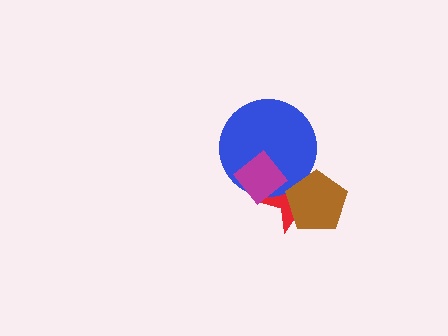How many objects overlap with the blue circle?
3 objects overlap with the blue circle.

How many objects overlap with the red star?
3 objects overlap with the red star.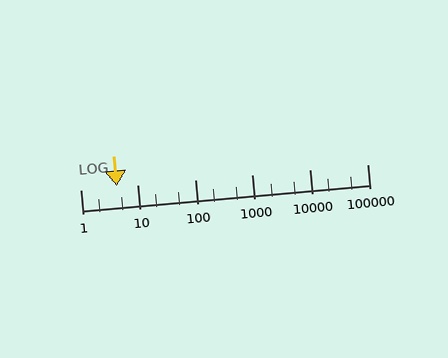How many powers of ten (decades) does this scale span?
The scale spans 5 decades, from 1 to 100000.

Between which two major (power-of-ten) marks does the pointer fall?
The pointer is between 1 and 10.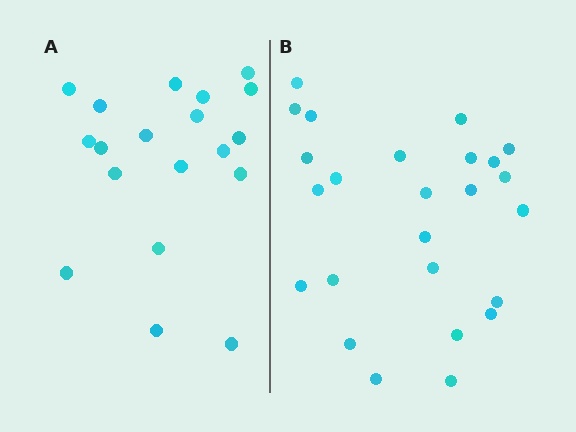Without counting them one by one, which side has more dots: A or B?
Region B (the right region) has more dots.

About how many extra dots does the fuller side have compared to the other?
Region B has about 6 more dots than region A.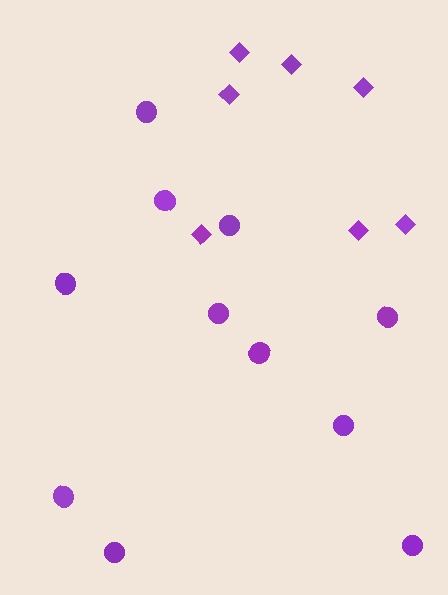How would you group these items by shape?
There are 2 groups: one group of diamonds (7) and one group of circles (11).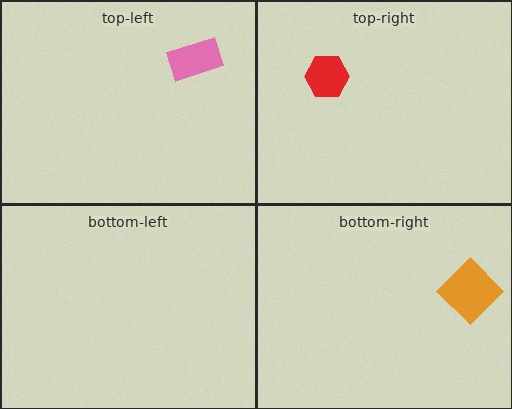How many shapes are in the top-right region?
1.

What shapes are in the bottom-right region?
The orange diamond.